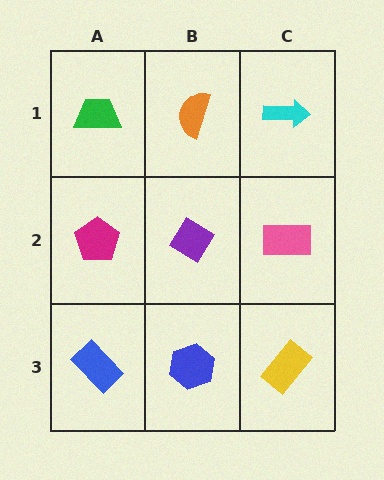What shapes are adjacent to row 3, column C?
A pink rectangle (row 2, column C), a blue hexagon (row 3, column B).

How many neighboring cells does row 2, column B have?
4.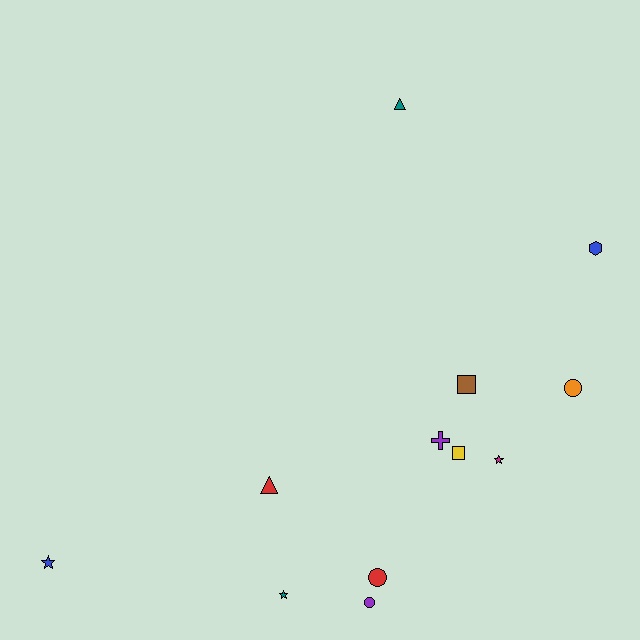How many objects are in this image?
There are 12 objects.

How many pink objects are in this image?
There are no pink objects.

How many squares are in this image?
There are 2 squares.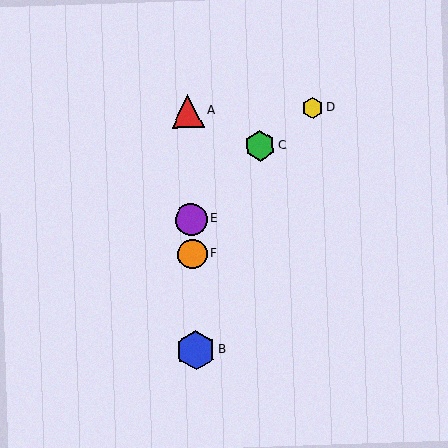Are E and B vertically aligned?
Yes, both are at x≈191.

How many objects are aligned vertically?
4 objects (A, B, E, F) are aligned vertically.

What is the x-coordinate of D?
Object D is at x≈312.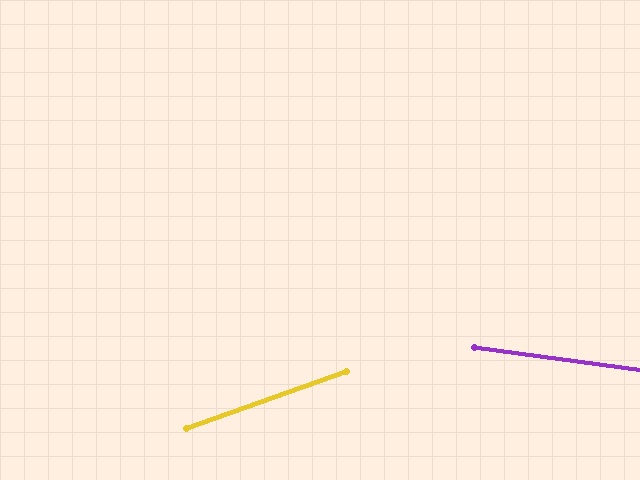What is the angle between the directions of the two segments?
Approximately 27 degrees.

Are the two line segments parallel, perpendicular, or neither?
Neither parallel nor perpendicular — they differ by about 27°.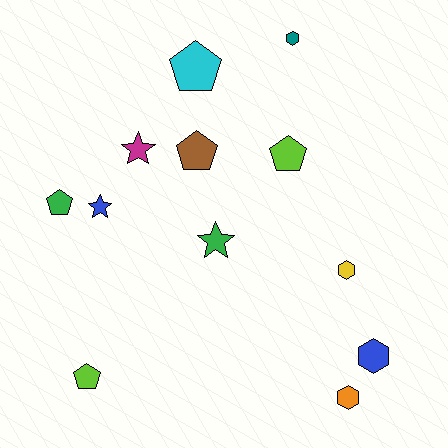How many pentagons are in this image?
There are 5 pentagons.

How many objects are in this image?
There are 12 objects.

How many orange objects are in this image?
There is 1 orange object.